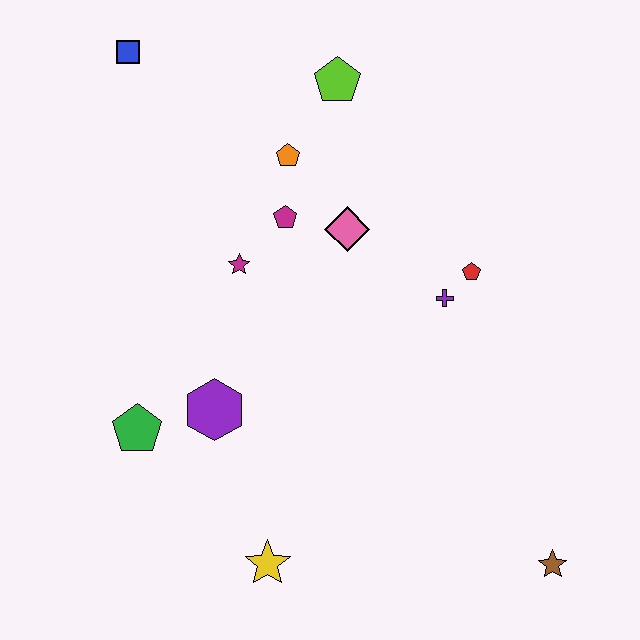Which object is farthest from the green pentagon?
The brown star is farthest from the green pentagon.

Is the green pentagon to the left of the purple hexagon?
Yes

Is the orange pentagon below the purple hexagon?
No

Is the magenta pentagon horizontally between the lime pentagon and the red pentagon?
No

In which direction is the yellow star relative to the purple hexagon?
The yellow star is below the purple hexagon.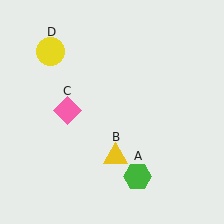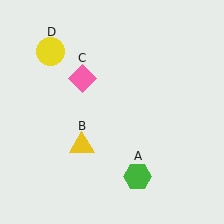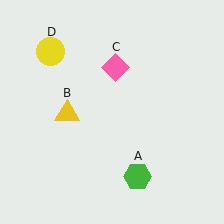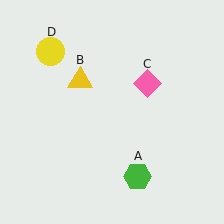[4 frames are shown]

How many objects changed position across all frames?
2 objects changed position: yellow triangle (object B), pink diamond (object C).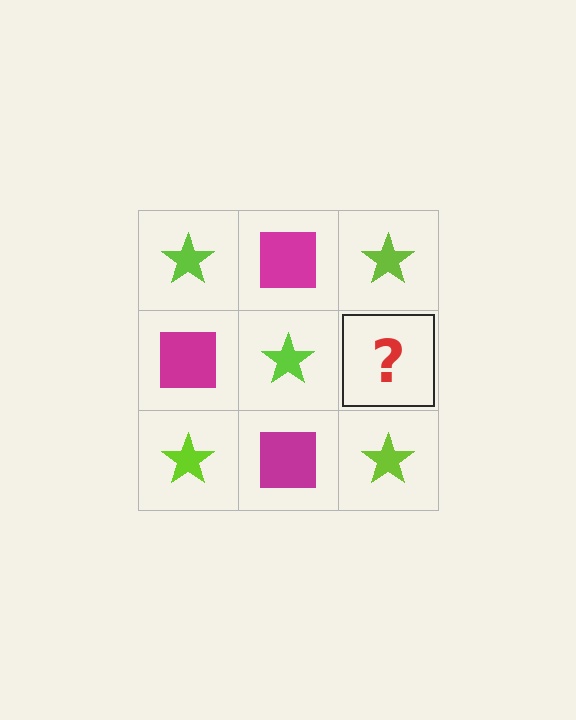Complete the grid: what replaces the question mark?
The question mark should be replaced with a magenta square.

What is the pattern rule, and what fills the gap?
The rule is that it alternates lime star and magenta square in a checkerboard pattern. The gap should be filled with a magenta square.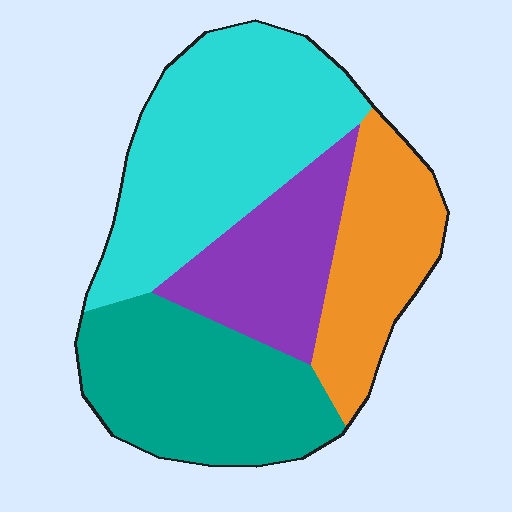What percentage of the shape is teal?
Teal covers roughly 25% of the shape.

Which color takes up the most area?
Cyan, at roughly 35%.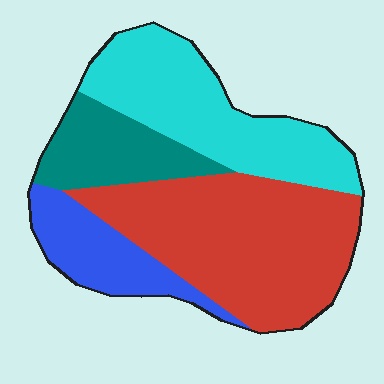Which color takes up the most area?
Red, at roughly 40%.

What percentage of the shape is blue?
Blue takes up less than a sixth of the shape.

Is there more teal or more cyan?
Cyan.